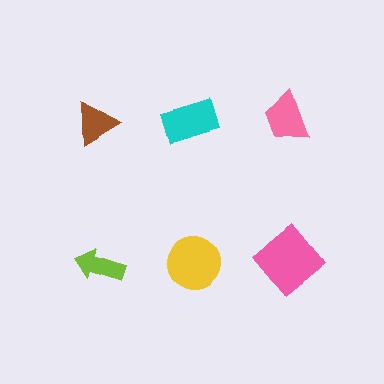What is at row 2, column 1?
A lime arrow.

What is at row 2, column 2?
A yellow circle.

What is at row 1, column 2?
A cyan rectangle.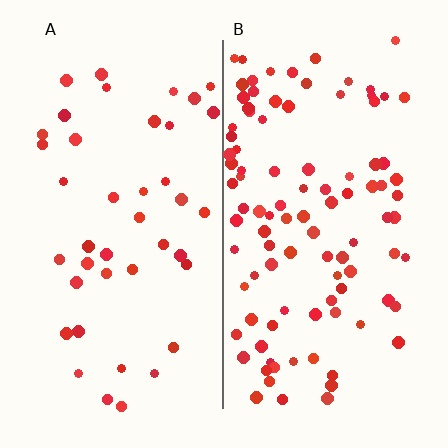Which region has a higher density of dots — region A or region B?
B (the right).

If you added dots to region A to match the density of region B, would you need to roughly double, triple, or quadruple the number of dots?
Approximately double.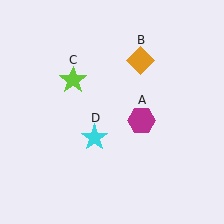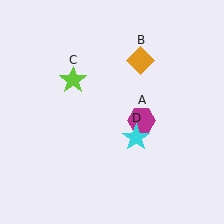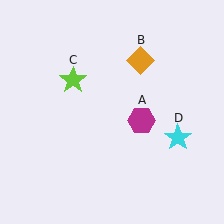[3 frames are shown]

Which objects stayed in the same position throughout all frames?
Magenta hexagon (object A) and orange diamond (object B) and lime star (object C) remained stationary.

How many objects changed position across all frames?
1 object changed position: cyan star (object D).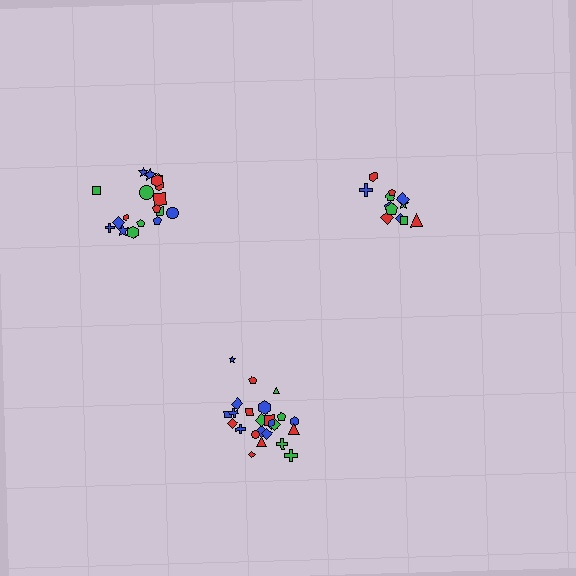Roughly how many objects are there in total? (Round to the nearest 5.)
Roughly 55 objects in total.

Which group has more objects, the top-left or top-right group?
The top-left group.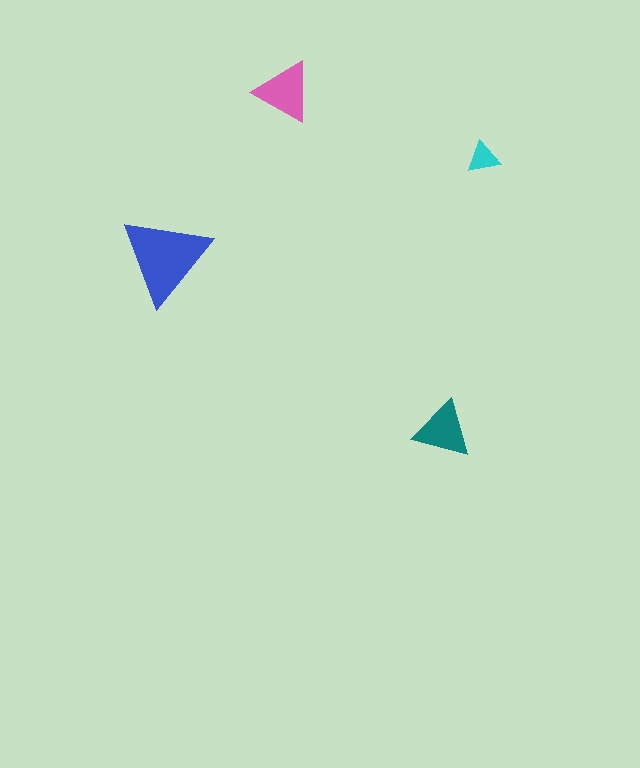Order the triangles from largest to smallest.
the blue one, the pink one, the teal one, the cyan one.